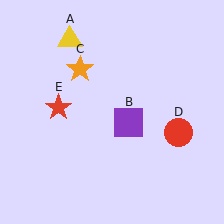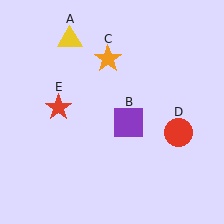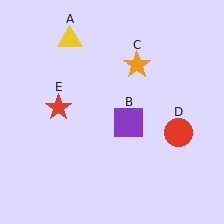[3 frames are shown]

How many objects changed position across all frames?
1 object changed position: orange star (object C).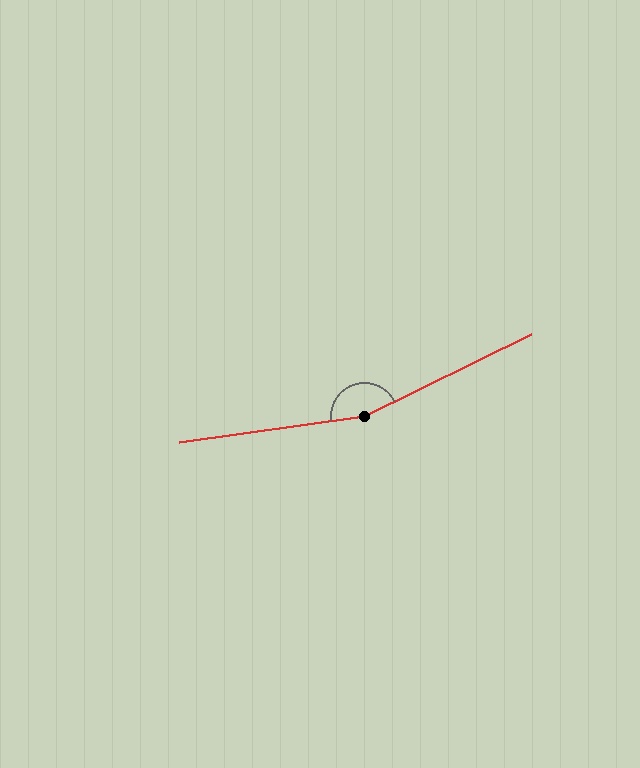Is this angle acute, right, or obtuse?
It is obtuse.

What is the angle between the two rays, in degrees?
Approximately 162 degrees.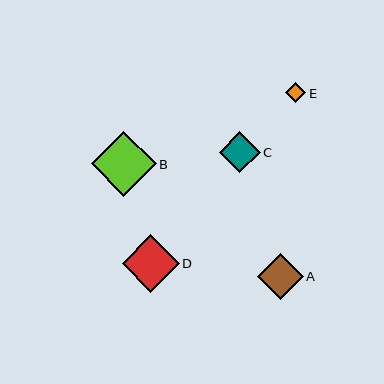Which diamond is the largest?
Diamond B is the largest with a size of approximately 65 pixels.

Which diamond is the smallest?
Diamond E is the smallest with a size of approximately 20 pixels.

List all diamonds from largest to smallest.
From largest to smallest: B, D, A, C, E.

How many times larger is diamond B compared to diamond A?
Diamond B is approximately 1.4 times the size of diamond A.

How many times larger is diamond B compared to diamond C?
Diamond B is approximately 1.6 times the size of diamond C.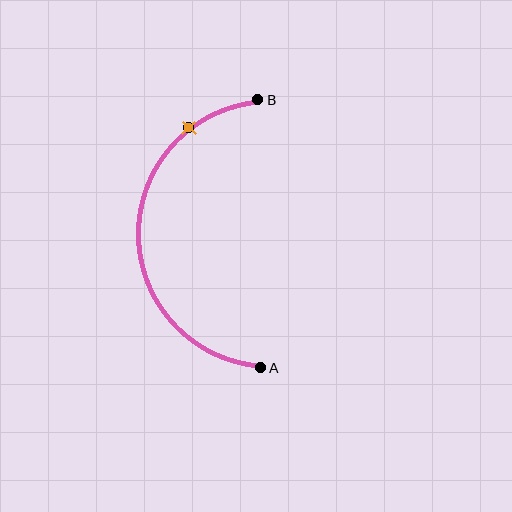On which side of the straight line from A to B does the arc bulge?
The arc bulges to the left of the straight line connecting A and B.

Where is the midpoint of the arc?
The arc midpoint is the point on the curve farthest from the straight line joining A and B. It sits to the left of that line.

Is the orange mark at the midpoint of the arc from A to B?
No. The orange mark lies on the arc but is closer to endpoint B. The arc midpoint would be at the point on the curve equidistant along the arc from both A and B.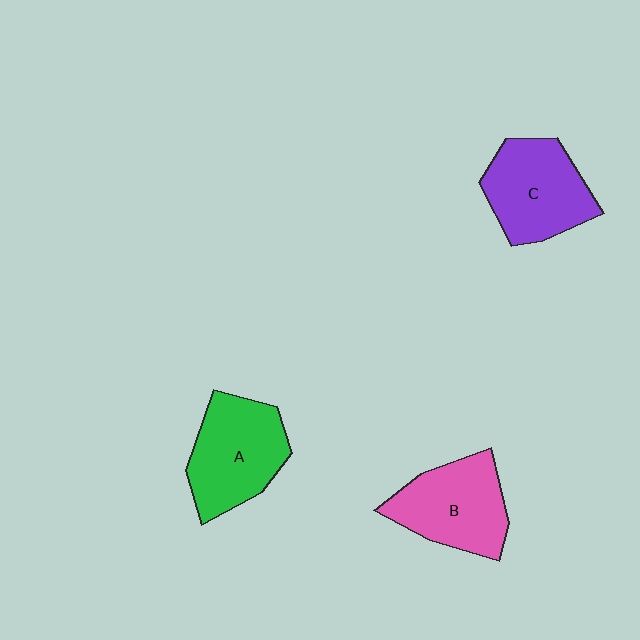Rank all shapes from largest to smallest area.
From largest to smallest: A (green), C (purple), B (pink).